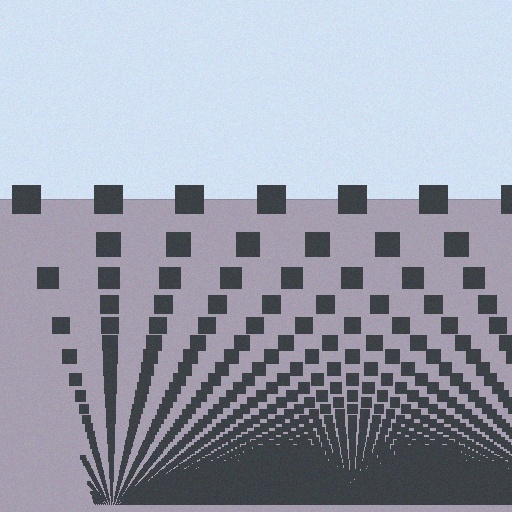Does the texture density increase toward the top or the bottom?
Density increases toward the bottom.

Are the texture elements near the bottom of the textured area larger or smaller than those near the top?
Smaller. The gradient is inverted — elements near the bottom are smaller and denser.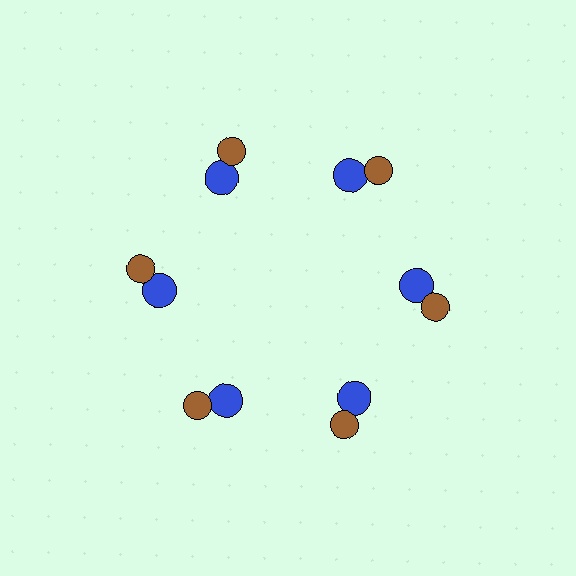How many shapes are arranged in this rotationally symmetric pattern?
There are 12 shapes, arranged in 6 groups of 2.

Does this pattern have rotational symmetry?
Yes, this pattern has 6-fold rotational symmetry. It looks the same after rotating 60 degrees around the center.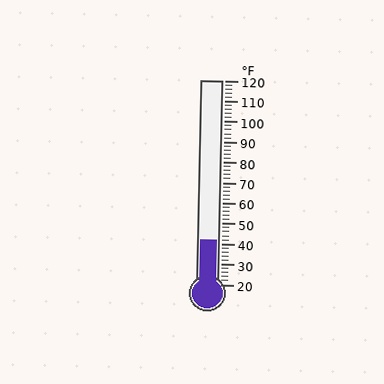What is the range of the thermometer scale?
The thermometer scale ranges from 20°F to 120°F.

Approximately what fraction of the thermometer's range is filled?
The thermometer is filled to approximately 20% of its range.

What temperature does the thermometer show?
The thermometer shows approximately 42°F.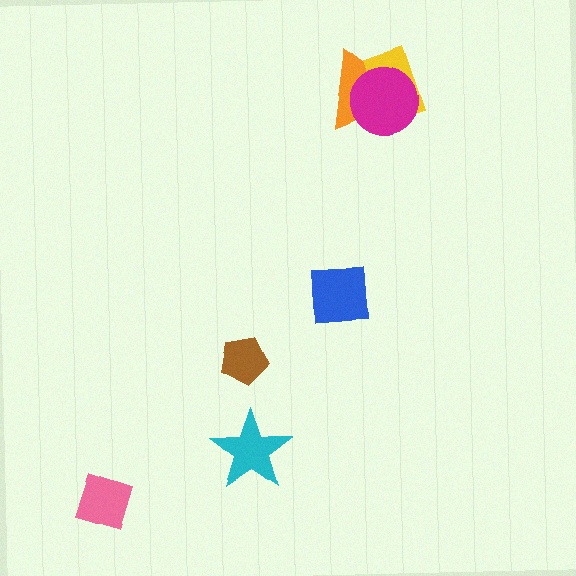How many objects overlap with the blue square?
0 objects overlap with the blue square.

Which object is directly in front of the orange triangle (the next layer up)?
The yellow rectangle is directly in front of the orange triangle.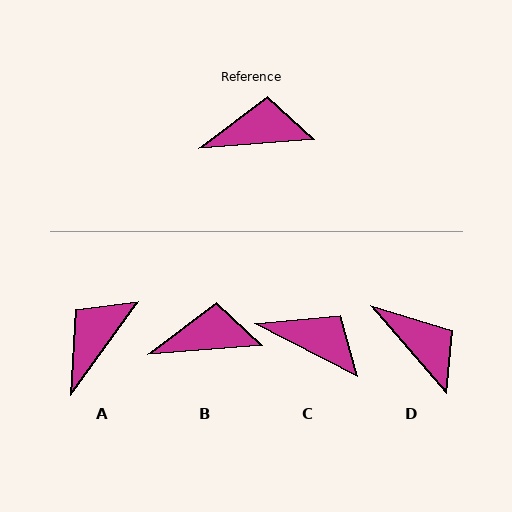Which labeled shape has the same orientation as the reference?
B.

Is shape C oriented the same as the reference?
No, it is off by about 32 degrees.